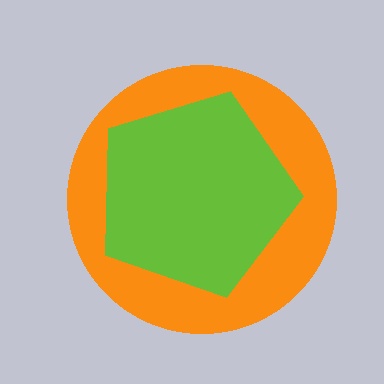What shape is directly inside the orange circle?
The lime pentagon.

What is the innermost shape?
The lime pentagon.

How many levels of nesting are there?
2.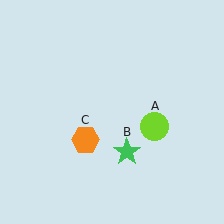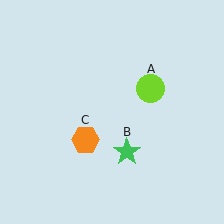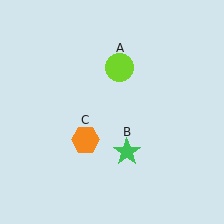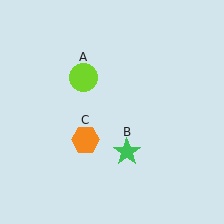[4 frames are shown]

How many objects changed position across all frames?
1 object changed position: lime circle (object A).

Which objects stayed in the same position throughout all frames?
Green star (object B) and orange hexagon (object C) remained stationary.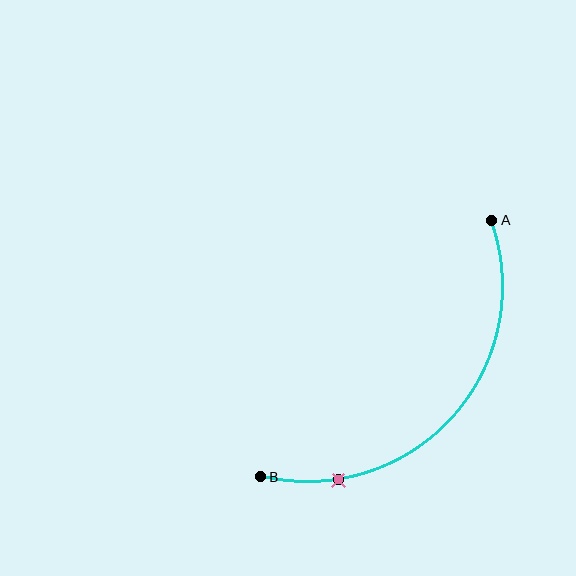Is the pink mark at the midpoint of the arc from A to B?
No. The pink mark lies on the arc but is closer to endpoint B. The arc midpoint would be at the point on the curve equidistant along the arc from both A and B.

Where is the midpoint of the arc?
The arc midpoint is the point on the curve farthest from the straight line joining A and B. It sits below and to the right of that line.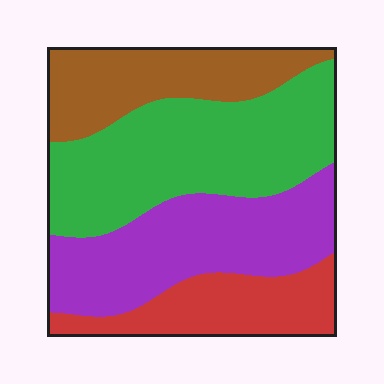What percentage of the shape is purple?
Purple takes up about one quarter (1/4) of the shape.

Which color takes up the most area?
Green, at roughly 35%.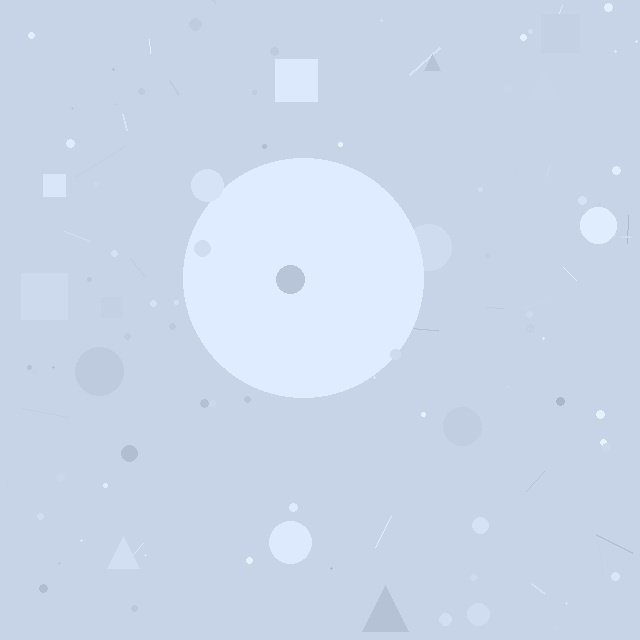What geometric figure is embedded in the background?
A circle is embedded in the background.